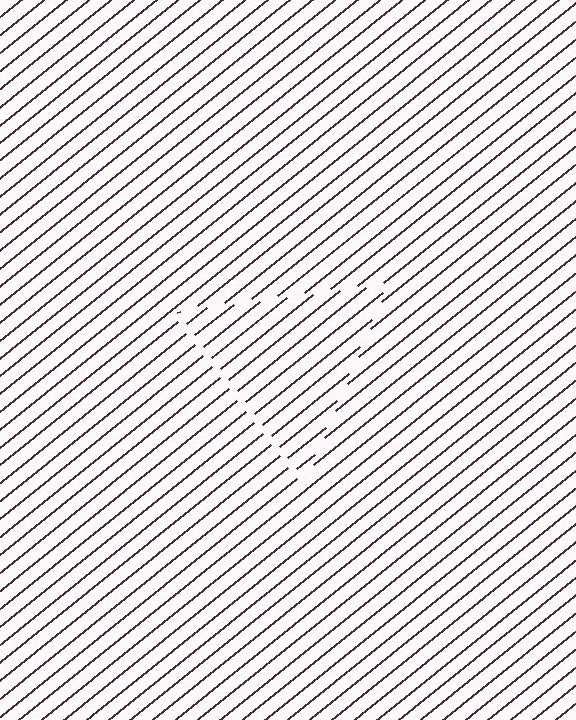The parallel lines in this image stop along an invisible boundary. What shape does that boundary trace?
An illusory triangle. The interior of the shape contains the same grating, shifted by half a period — the contour is defined by the phase discontinuity where line-ends from the inner and outer gratings abut.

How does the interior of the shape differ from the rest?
The interior of the shape contains the same grating, shifted by half a period — the contour is defined by the phase discontinuity where line-ends from the inner and outer gratings abut.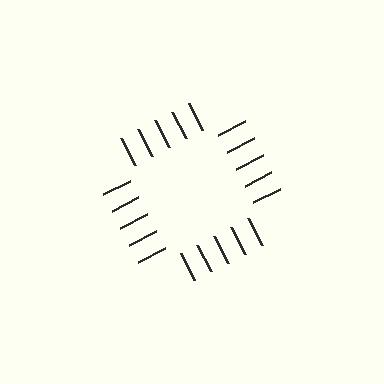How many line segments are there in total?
20 — 5 along each of the 4 edges.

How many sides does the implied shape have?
4 sides — the line-ends trace a square.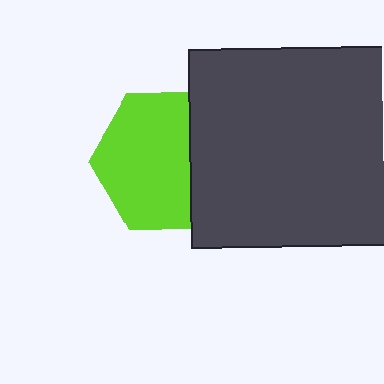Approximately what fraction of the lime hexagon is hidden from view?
Roughly 32% of the lime hexagon is hidden behind the dark gray square.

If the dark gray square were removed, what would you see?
You would see the complete lime hexagon.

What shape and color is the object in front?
The object in front is a dark gray square.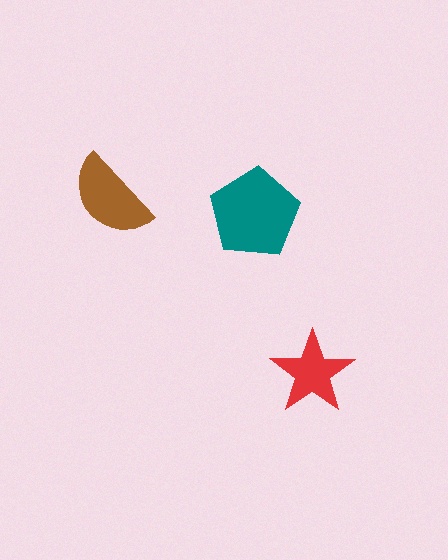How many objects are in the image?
There are 3 objects in the image.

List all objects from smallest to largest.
The red star, the brown semicircle, the teal pentagon.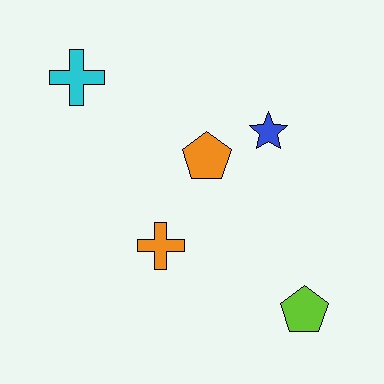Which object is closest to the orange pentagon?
The blue star is closest to the orange pentagon.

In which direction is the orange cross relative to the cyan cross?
The orange cross is below the cyan cross.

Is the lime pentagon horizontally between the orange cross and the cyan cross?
No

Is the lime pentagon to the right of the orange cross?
Yes